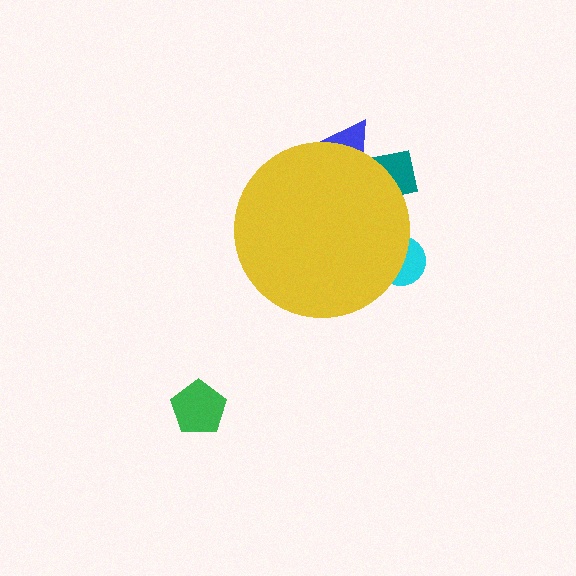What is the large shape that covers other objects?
A yellow circle.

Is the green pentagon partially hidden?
No, the green pentagon is fully visible.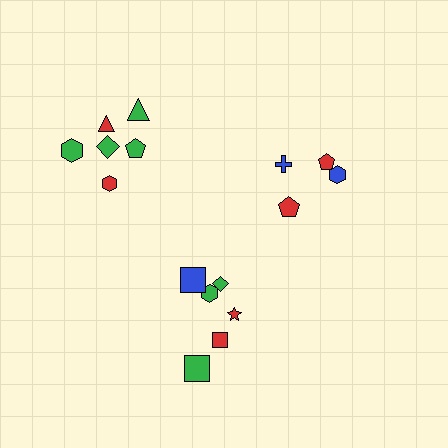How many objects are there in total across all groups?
There are 16 objects.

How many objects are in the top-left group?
There are 6 objects.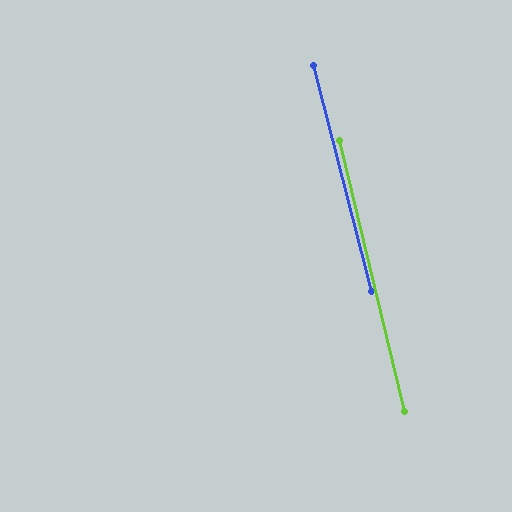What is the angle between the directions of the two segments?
Approximately 1 degree.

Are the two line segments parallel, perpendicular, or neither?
Parallel — their directions differ by only 0.6°.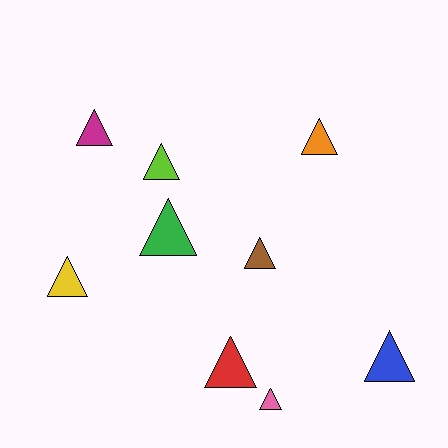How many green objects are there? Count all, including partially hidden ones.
There is 1 green object.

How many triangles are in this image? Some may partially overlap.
There are 9 triangles.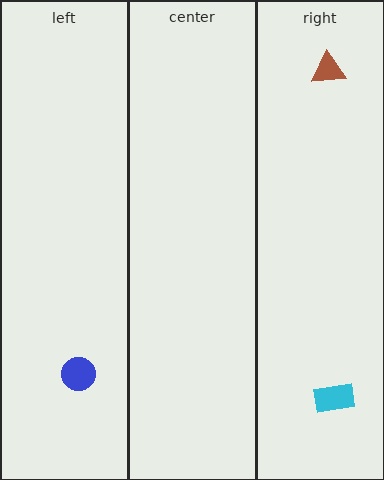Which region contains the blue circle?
The left region.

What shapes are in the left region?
The blue circle.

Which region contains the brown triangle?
The right region.